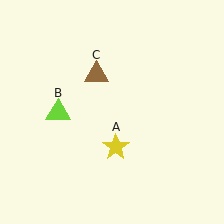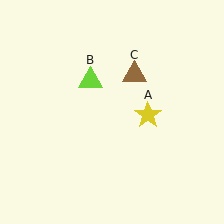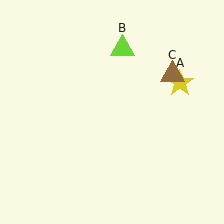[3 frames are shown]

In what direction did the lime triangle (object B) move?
The lime triangle (object B) moved up and to the right.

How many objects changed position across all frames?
3 objects changed position: yellow star (object A), lime triangle (object B), brown triangle (object C).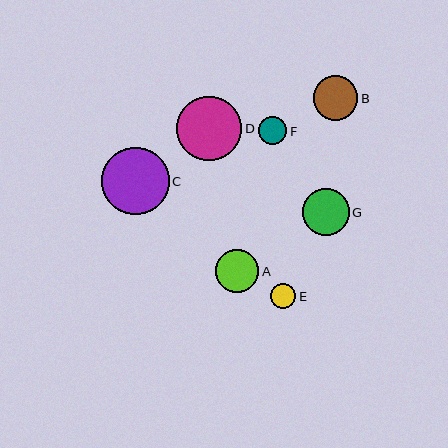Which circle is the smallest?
Circle E is the smallest with a size of approximately 25 pixels.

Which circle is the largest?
Circle C is the largest with a size of approximately 67 pixels.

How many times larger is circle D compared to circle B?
Circle D is approximately 1.5 times the size of circle B.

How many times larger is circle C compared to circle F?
Circle C is approximately 2.4 times the size of circle F.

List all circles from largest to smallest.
From largest to smallest: C, D, G, B, A, F, E.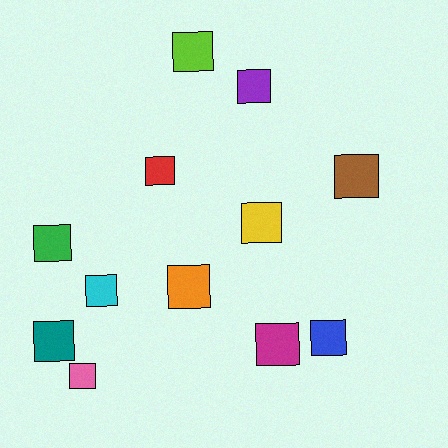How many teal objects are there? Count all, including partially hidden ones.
There is 1 teal object.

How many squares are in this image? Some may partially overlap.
There are 12 squares.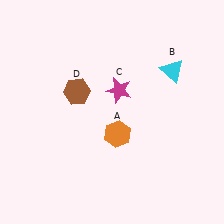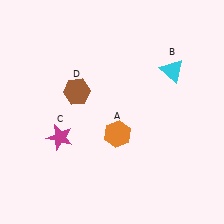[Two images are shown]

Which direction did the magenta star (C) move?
The magenta star (C) moved left.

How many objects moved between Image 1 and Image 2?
1 object moved between the two images.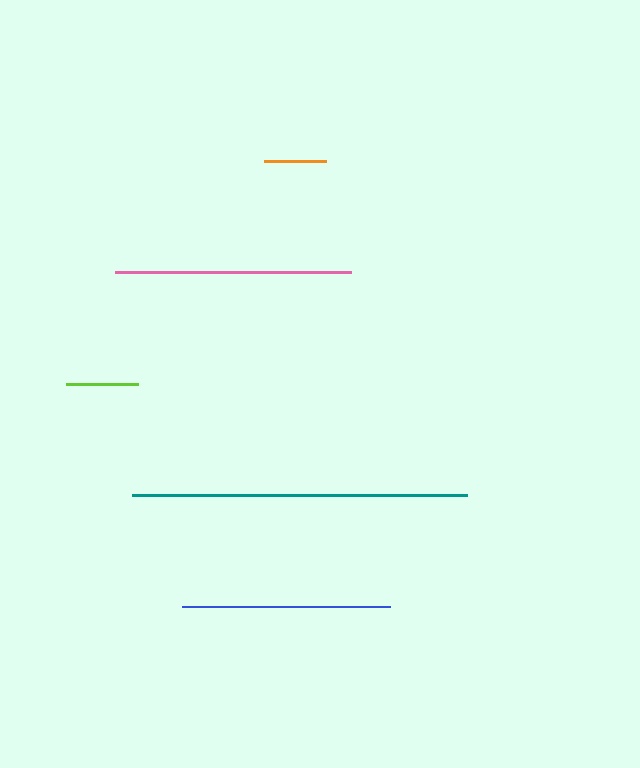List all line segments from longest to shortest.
From longest to shortest: teal, pink, blue, lime, orange.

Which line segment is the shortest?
The orange line is the shortest at approximately 62 pixels.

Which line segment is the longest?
The teal line is the longest at approximately 335 pixels.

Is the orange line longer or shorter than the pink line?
The pink line is longer than the orange line.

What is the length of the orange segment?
The orange segment is approximately 62 pixels long.